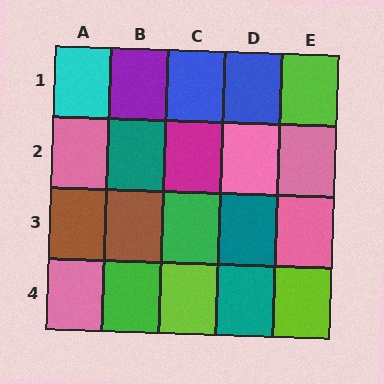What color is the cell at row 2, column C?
Magenta.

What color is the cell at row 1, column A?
Cyan.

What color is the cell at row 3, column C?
Green.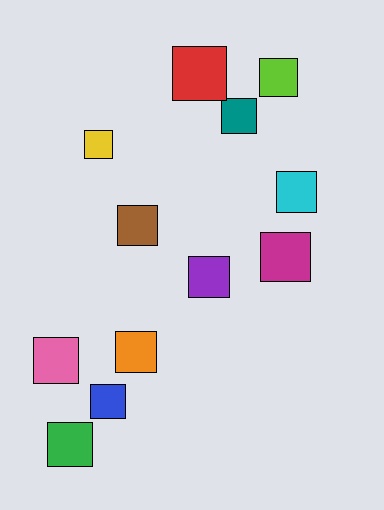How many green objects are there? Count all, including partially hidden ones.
There is 1 green object.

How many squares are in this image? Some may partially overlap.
There are 12 squares.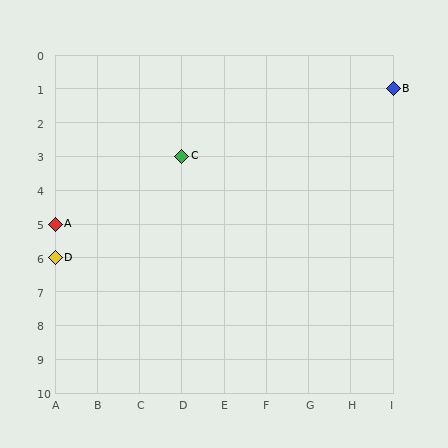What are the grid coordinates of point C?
Point C is at grid coordinates (D, 3).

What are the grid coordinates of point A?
Point A is at grid coordinates (A, 5).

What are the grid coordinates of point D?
Point D is at grid coordinates (A, 6).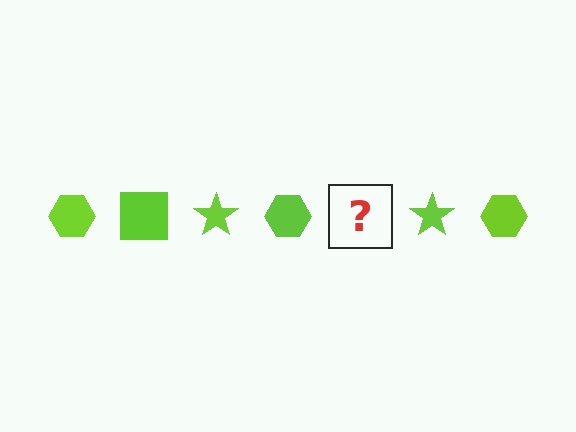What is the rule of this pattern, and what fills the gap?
The rule is that the pattern cycles through hexagon, square, star shapes in lime. The gap should be filled with a lime square.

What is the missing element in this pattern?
The missing element is a lime square.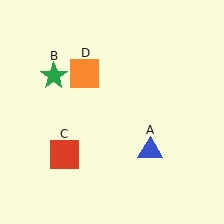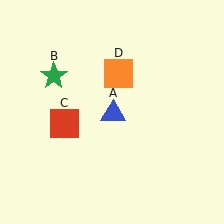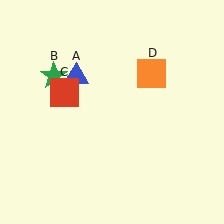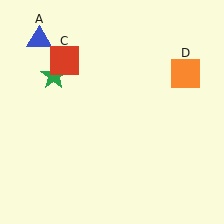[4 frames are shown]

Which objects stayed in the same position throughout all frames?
Green star (object B) remained stationary.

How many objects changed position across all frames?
3 objects changed position: blue triangle (object A), red square (object C), orange square (object D).